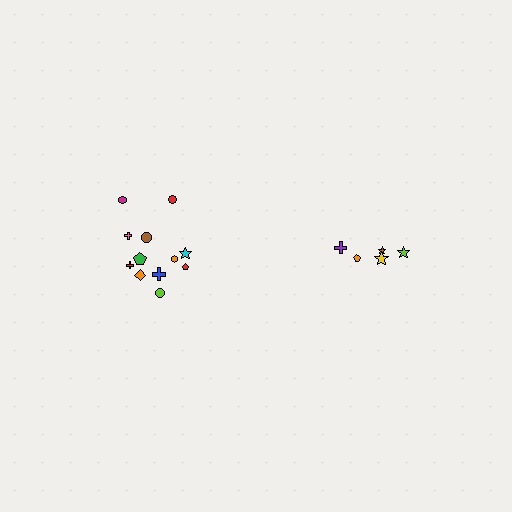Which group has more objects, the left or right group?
The left group.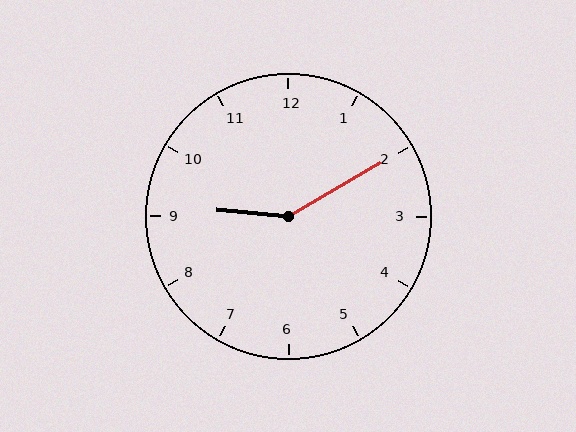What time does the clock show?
9:10.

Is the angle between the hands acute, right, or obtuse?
It is obtuse.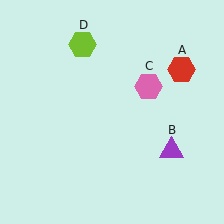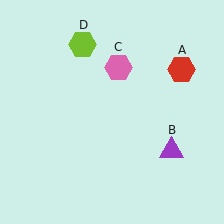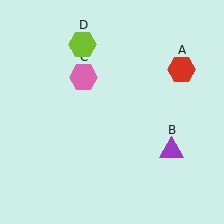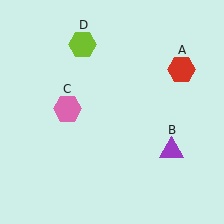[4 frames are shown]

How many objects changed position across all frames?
1 object changed position: pink hexagon (object C).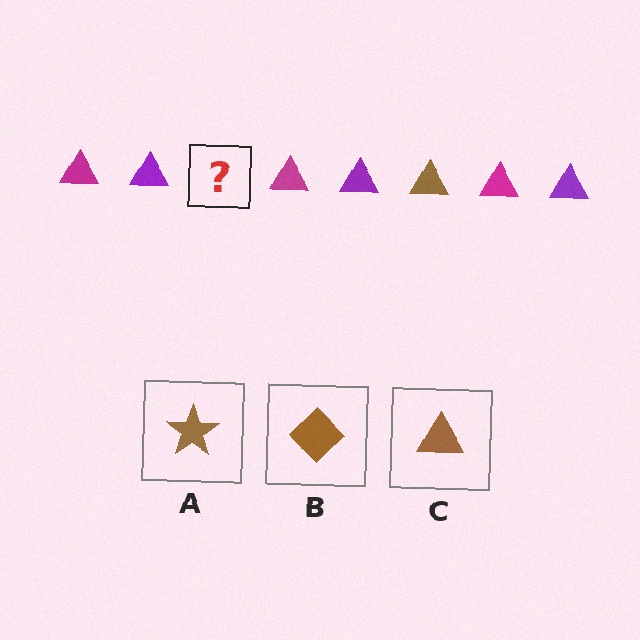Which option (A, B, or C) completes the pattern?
C.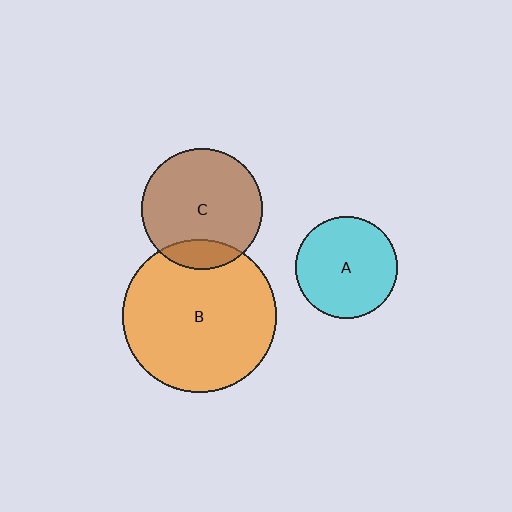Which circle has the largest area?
Circle B (orange).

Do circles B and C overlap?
Yes.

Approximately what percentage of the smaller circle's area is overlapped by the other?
Approximately 15%.